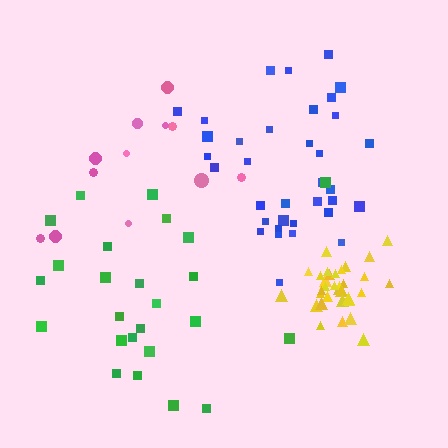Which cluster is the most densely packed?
Yellow.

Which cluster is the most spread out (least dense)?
Pink.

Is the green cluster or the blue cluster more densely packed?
Blue.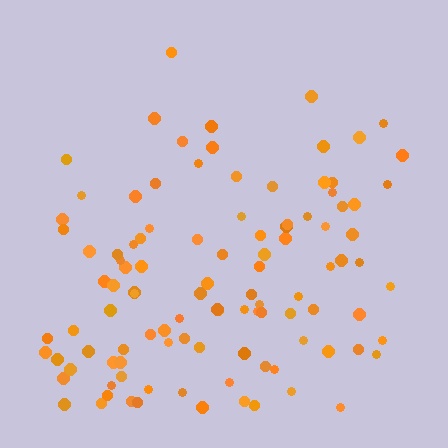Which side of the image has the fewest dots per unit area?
The top.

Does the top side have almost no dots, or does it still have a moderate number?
Still a moderate number, just noticeably fewer than the bottom.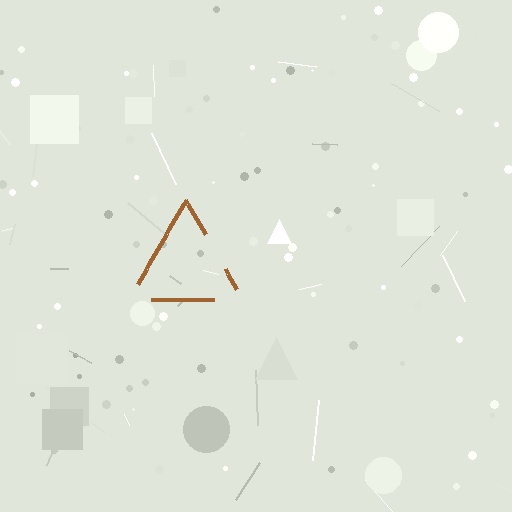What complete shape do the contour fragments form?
The contour fragments form a triangle.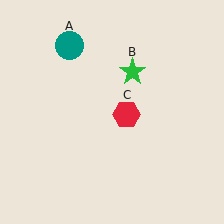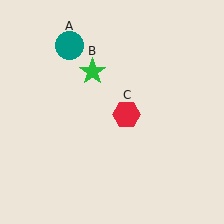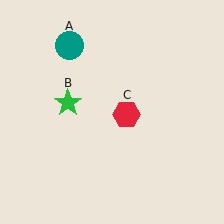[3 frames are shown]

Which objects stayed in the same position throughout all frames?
Teal circle (object A) and red hexagon (object C) remained stationary.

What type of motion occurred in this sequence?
The green star (object B) rotated counterclockwise around the center of the scene.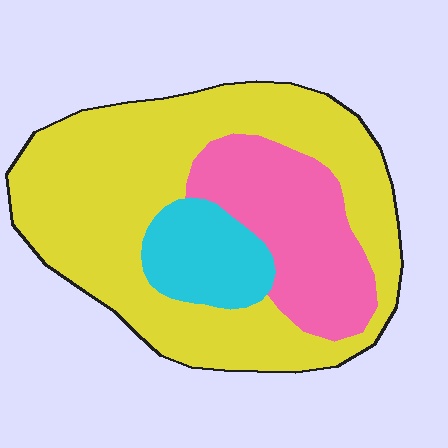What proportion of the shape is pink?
Pink covers roughly 25% of the shape.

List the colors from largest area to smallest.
From largest to smallest: yellow, pink, cyan.